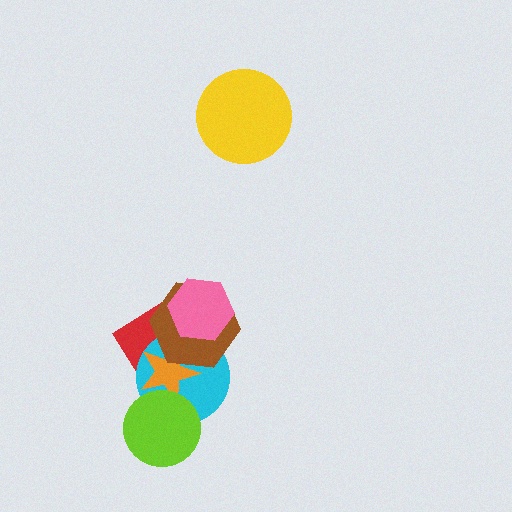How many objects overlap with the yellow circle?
0 objects overlap with the yellow circle.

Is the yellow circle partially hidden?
No, no other shape covers it.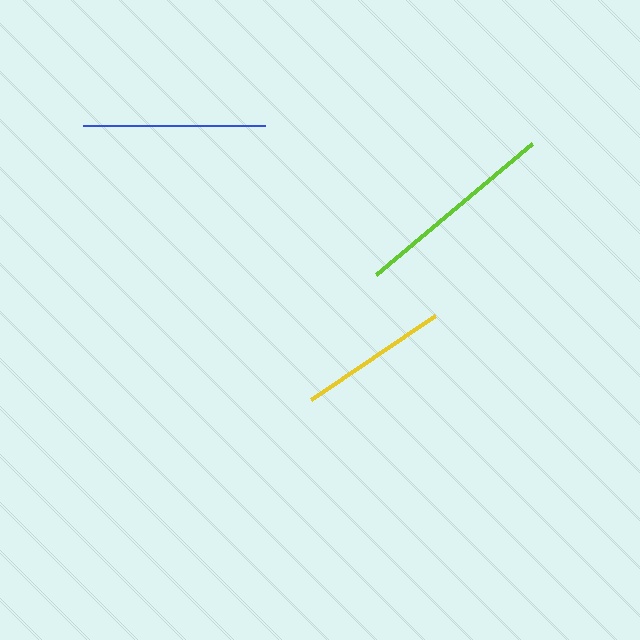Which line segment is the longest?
The lime line is the longest at approximately 203 pixels.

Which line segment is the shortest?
The yellow line is the shortest at approximately 149 pixels.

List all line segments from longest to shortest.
From longest to shortest: lime, blue, yellow.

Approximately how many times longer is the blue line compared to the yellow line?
The blue line is approximately 1.2 times the length of the yellow line.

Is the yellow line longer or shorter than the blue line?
The blue line is longer than the yellow line.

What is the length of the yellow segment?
The yellow segment is approximately 149 pixels long.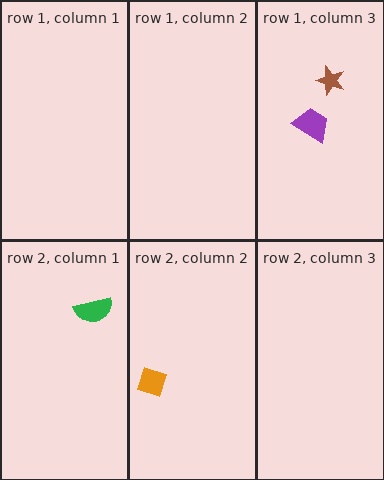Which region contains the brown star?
The row 1, column 3 region.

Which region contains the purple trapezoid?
The row 1, column 3 region.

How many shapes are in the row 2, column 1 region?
1.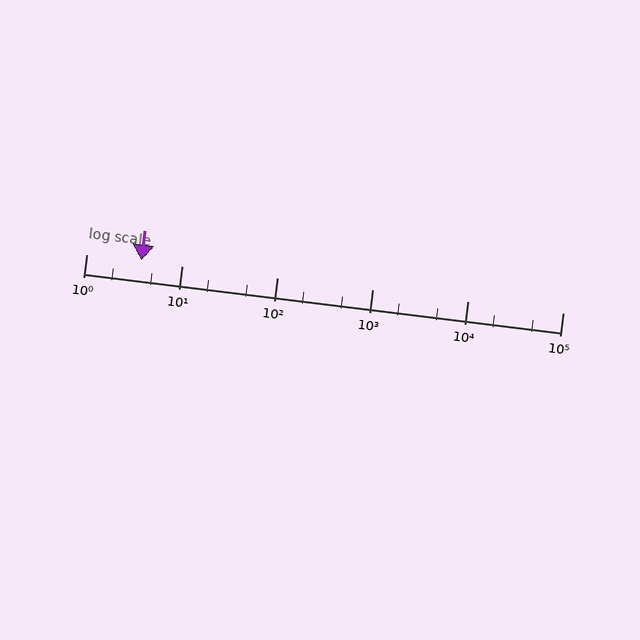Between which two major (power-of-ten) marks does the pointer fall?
The pointer is between 1 and 10.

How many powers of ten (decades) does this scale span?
The scale spans 5 decades, from 1 to 100000.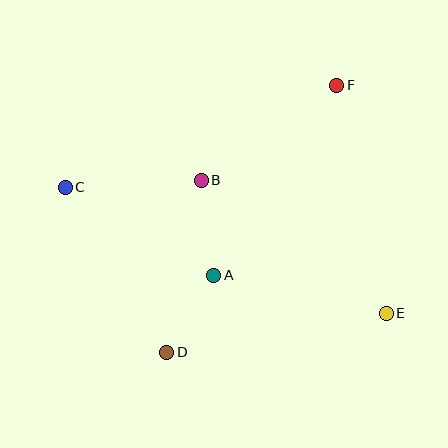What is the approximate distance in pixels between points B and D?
The distance between B and D is approximately 175 pixels.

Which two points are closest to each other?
Points A and D are closest to each other.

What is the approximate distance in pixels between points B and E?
The distance between B and E is approximately 228 pixels.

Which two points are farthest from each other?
Points C and E are farthest from each other.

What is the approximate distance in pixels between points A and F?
The distance between A and F is approximately 226 pixels.